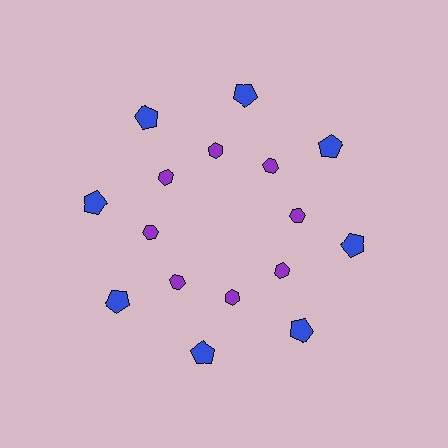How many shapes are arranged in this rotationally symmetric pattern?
There are 16 shapes, arranged in 8 groups of 2.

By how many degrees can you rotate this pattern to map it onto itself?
The pattern maps onto itself every 45 degrees of rotation.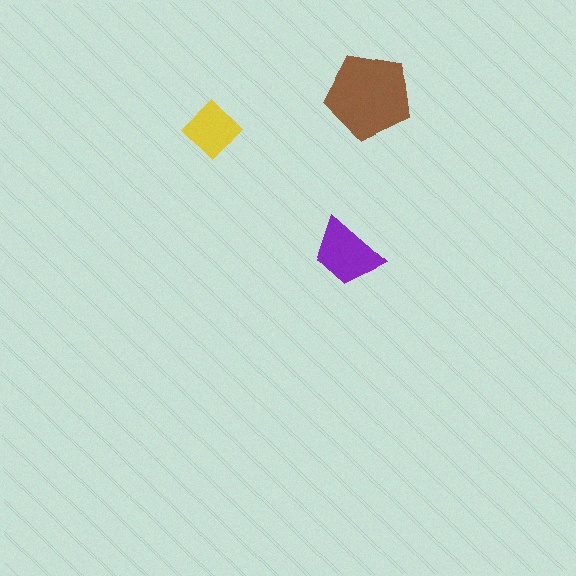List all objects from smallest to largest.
The yellow diamond, the purple trapezoid, the brown pentagon.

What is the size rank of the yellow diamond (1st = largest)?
3rd.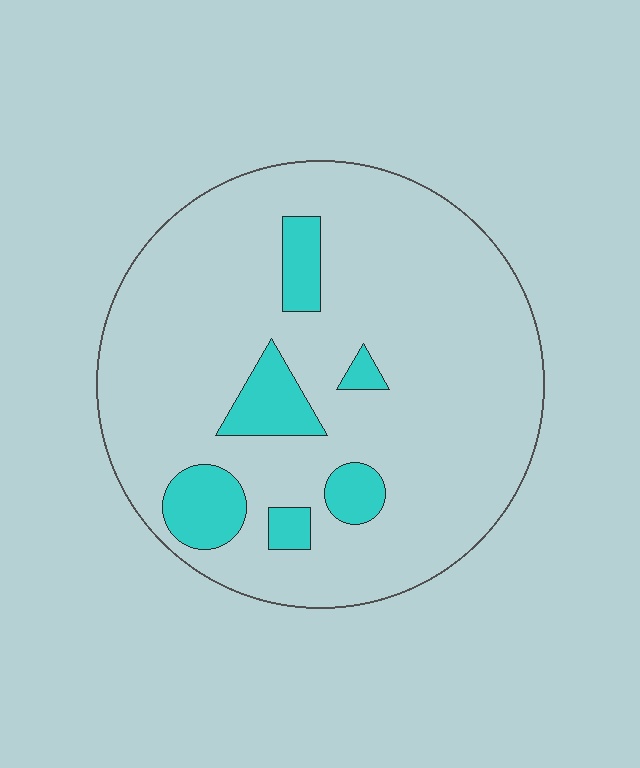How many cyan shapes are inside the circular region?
6.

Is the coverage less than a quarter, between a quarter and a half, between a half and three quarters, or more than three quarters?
Less than a quarter.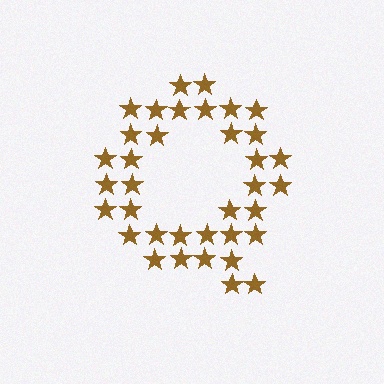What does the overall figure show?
The overall figure shows the letter Q.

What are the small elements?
The small elements are stars.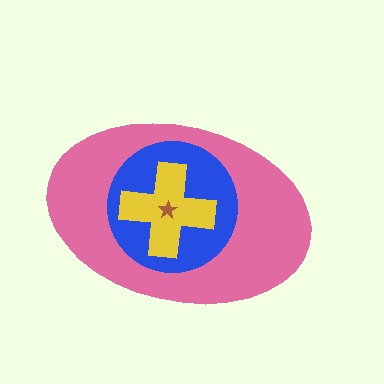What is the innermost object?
The brown star.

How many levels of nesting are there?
4.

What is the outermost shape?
The pink ellipse.